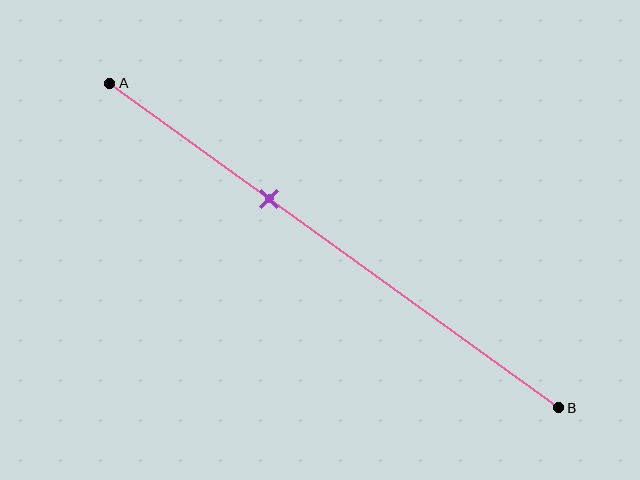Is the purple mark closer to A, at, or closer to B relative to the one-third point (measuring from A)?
The purple mark is approximately at the one-third point of segment AB.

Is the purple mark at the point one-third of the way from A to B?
Yes, the mark is approximately at the one-third point.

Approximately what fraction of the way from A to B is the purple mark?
The purple mark is approximately 35% of the way from A to B.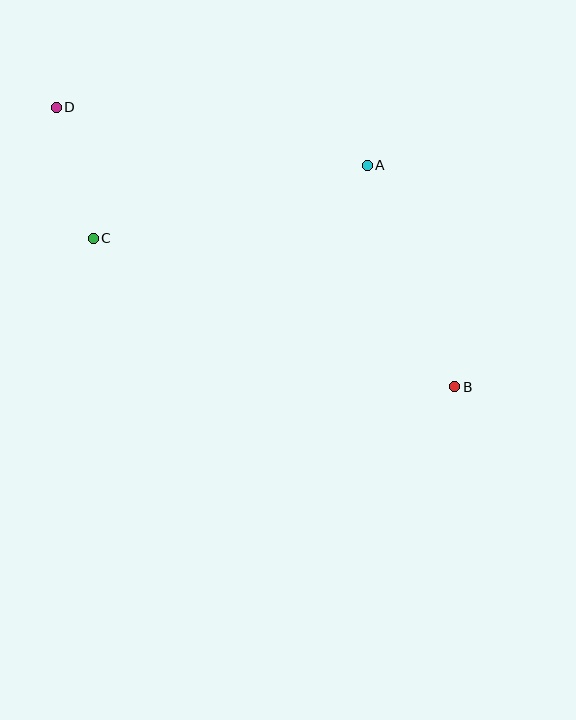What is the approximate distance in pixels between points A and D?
The distance between A and D is approximately 316 pixels.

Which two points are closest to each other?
Points C and D are closest to each other.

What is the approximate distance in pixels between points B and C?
The distance between B and C is approximately 391 pixels.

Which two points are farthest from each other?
Points B and D are farthest from each other.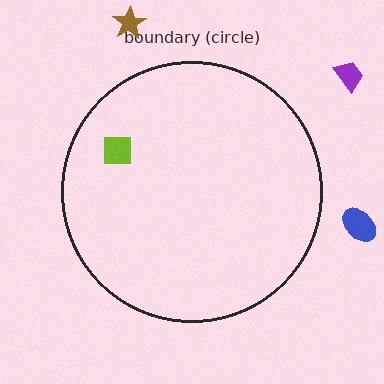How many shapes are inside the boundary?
1 inside, 3 outside.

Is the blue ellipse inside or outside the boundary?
Outside.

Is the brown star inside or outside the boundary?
Outside.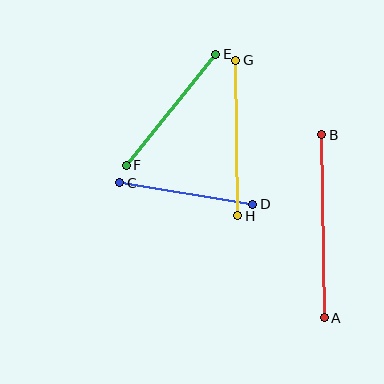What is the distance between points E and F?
The distance is approximately 143 pixels.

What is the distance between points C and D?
The distance is approximately 135 pixels.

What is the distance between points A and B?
The distance is approximately 183 pixels.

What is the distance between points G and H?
The distance is approximately 155 pixels.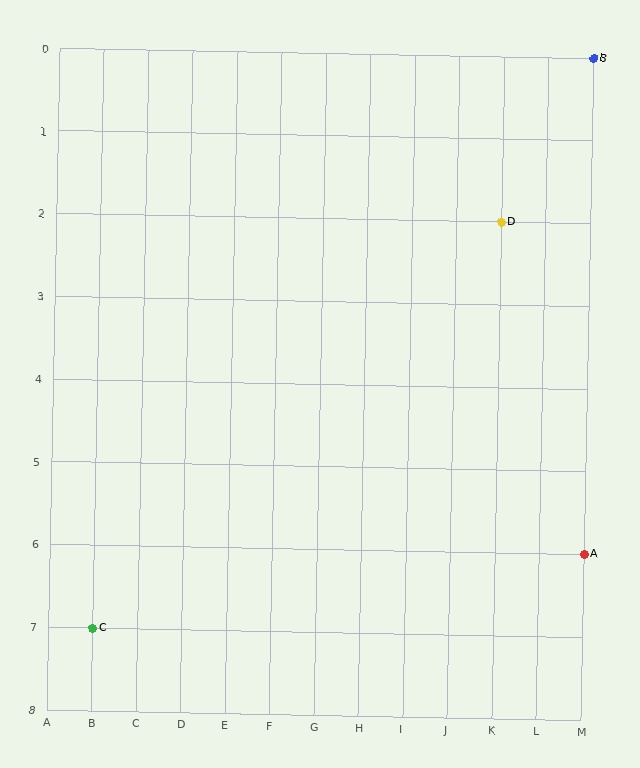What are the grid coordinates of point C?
Point C is at grid coordinates (B, 7).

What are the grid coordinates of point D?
Point D is at grid coordinates (K, 2).